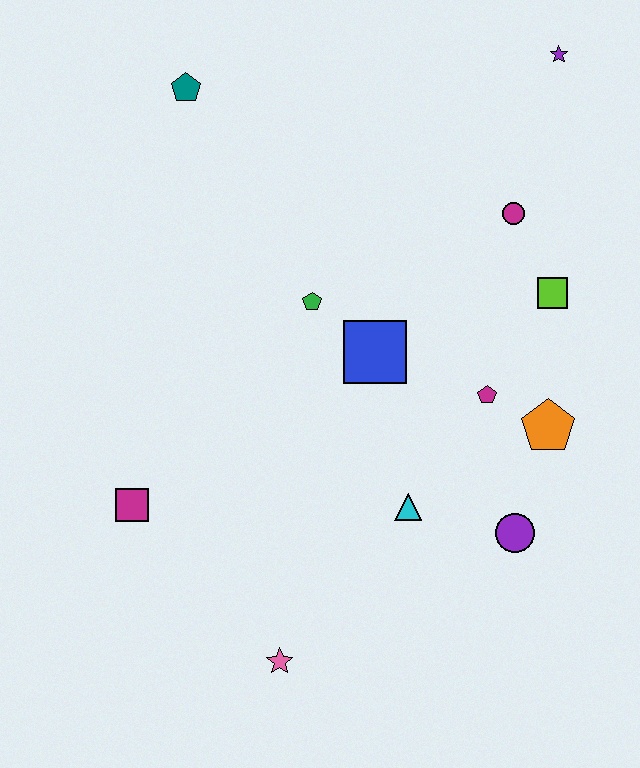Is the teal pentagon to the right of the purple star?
No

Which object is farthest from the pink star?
The purple star is farthest from the pink star.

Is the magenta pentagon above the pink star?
Yes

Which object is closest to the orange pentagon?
The magenta pentagon is closest to the orange pentagon.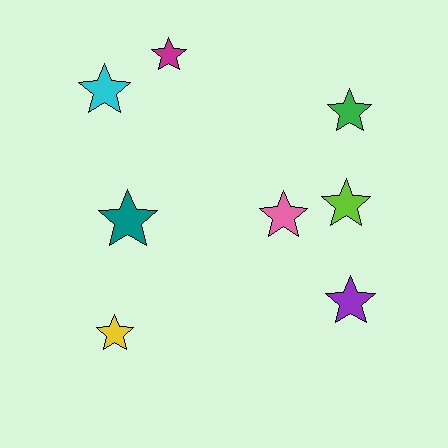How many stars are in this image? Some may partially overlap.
There are 8 stars.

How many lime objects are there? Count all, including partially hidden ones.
There is 1 lime object.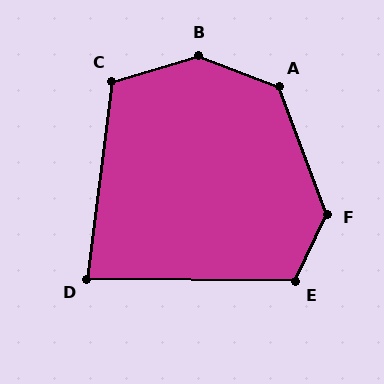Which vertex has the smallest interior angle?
D, at approximately 83 degrees.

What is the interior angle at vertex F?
Approximately 134 degrees (obtuse).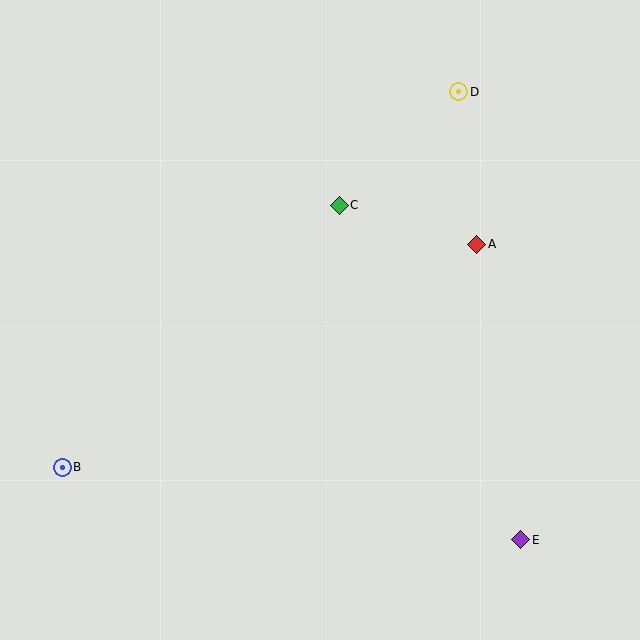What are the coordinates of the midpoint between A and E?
The midpoint between A and E is at (499, 392).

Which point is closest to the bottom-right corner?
Point E is closest to the bottom-right corner.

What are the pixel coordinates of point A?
Point A is at (477, 244).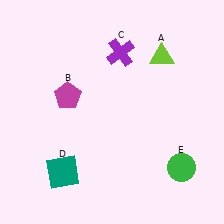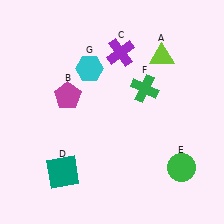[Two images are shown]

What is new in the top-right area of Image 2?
A green cross (F) was added in the top-right area of Image 2.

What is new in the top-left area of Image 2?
A cyan hexagon (G) was added in the top-left area of Image 2.